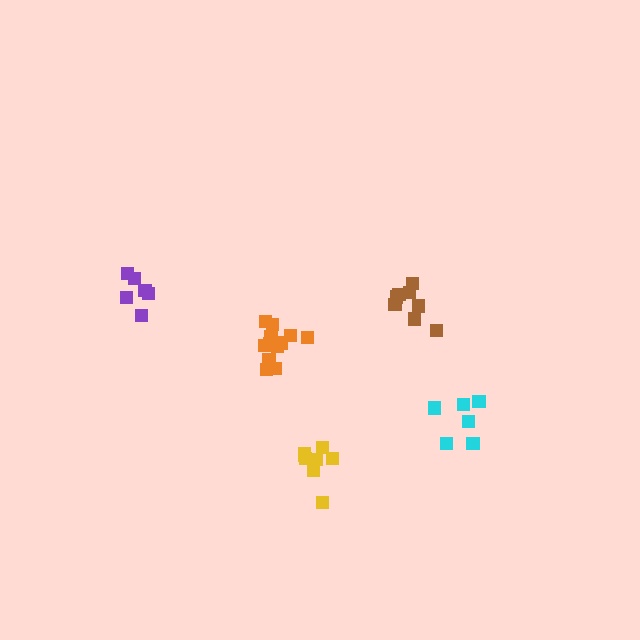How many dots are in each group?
Group 1: 12 dots, Group 2: 6 dots, Group 3: 6 dots, Group 4: 8 dots, Group 5: 8 dots (40 total).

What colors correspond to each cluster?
The clusters are colored: orange, purple, cyan, brown, yellow.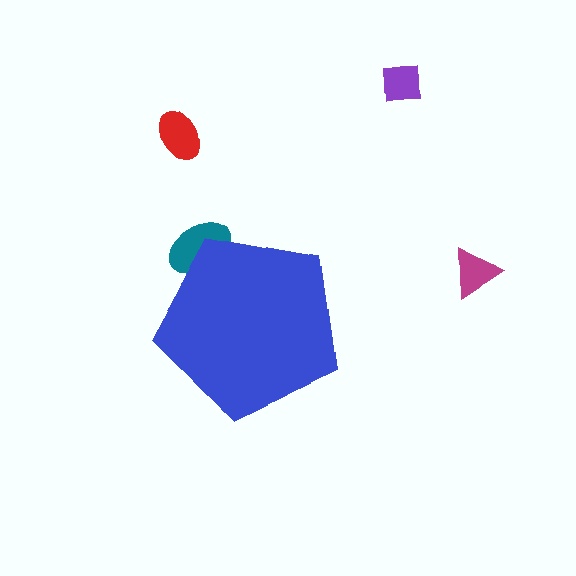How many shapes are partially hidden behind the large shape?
1 shape is partially hidden.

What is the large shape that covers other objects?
A blue pentagon.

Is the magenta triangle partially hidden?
No, the magenta triangle is fully visible.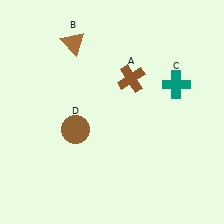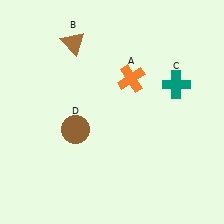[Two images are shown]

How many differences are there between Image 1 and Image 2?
There is 1 difference between the two images.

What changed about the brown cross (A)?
In Image 1, A is brown. In Image 2, it changed to orange.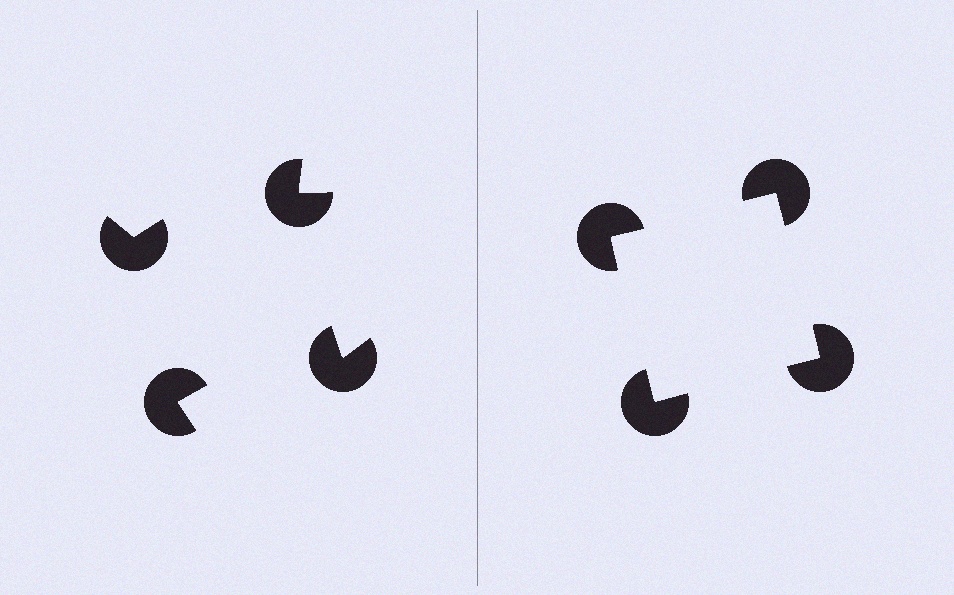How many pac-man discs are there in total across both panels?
8 — 4 on each side.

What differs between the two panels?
The pac-man discs are positioned identically on both sides; only the wedge orientations differ. On the right they align to a square; on the left they are misaligned.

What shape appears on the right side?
An illusory square.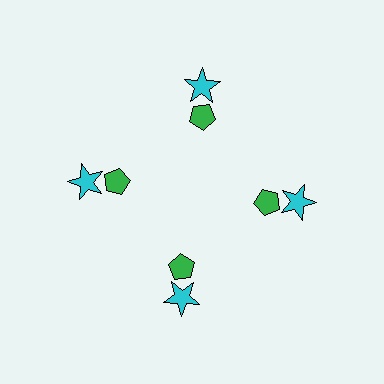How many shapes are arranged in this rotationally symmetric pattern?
There are 8 shapes, arranged in 4 groups of 2.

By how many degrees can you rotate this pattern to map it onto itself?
The pattern maps onto itself every 90 degrees of rotation.